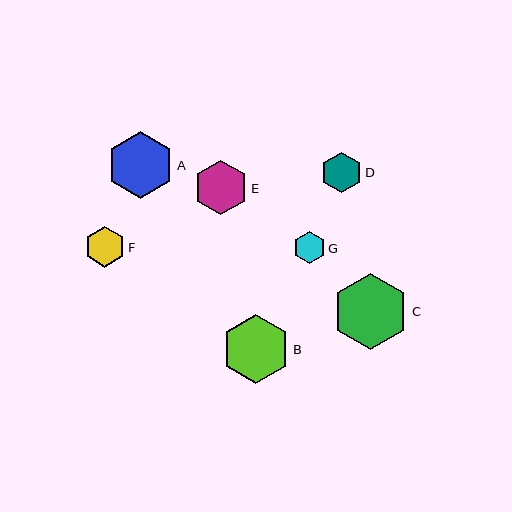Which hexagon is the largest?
Hexagon C is the largest with a size of approximately 76 pixels.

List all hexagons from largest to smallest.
From largest to smallest: C, B, A, E, F, D, G.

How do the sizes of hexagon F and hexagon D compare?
Hexagon F and hexagon D are approximately the same size.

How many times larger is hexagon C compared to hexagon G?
Hexagon C is approximately 2.4 times the size of hexagon G.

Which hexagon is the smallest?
Hexagon G is the smallest with a size of approximately 32 pixels.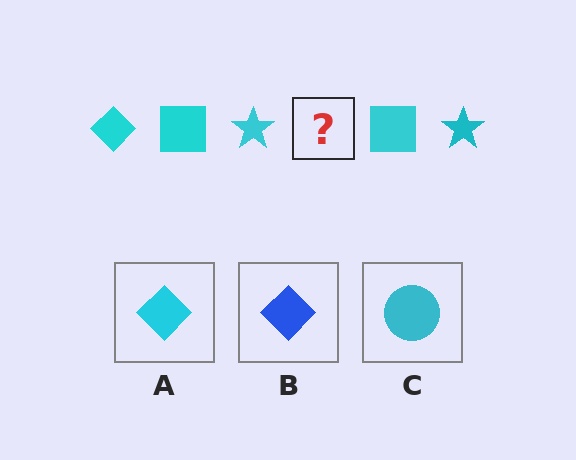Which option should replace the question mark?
Option A.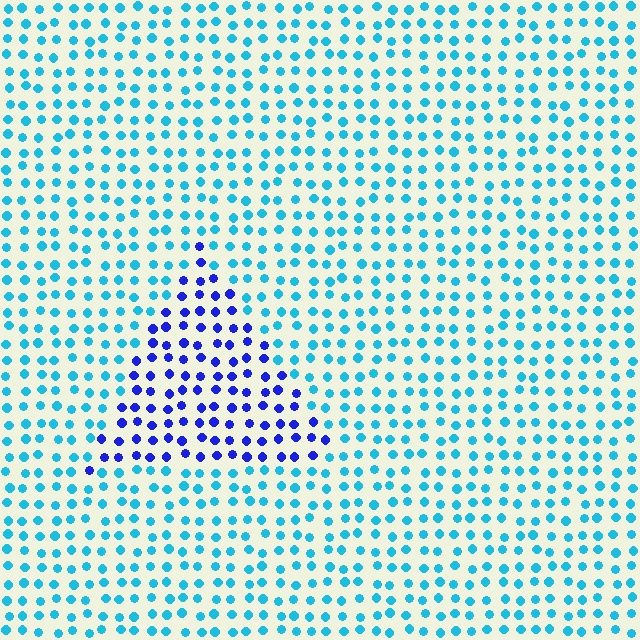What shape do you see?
I see a triangle.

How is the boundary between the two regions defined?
The boundary is defined purely by a slight shift in hue (about 49 degrees). Spacing, size, and orientation are identical on both sides.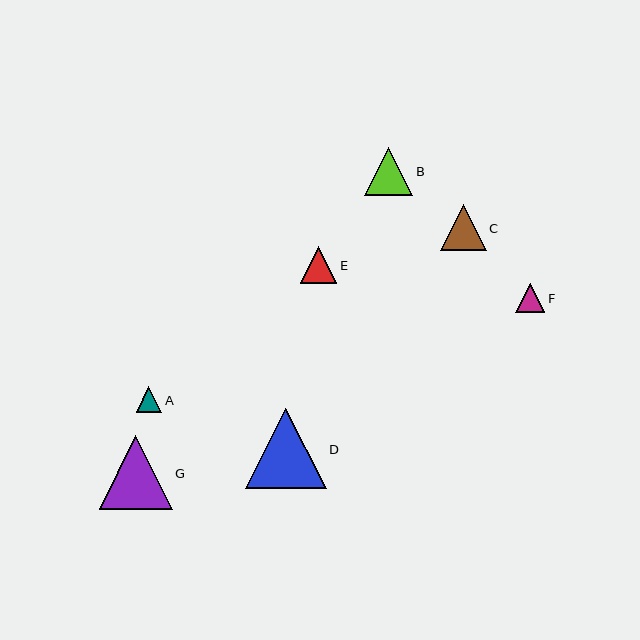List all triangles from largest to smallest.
From largest to smallest: D, G, B, C, E, F, A.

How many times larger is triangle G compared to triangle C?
Triangle G is approximately 1.6 times the size of triangle C.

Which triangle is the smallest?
Triangle A is the smallest with a size of approximately 26 pixels.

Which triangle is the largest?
Triangle D is the largest with a size of approximately 80 pixels.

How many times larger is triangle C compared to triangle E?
Triangle C is approximately 1.2 times the size of triangle E.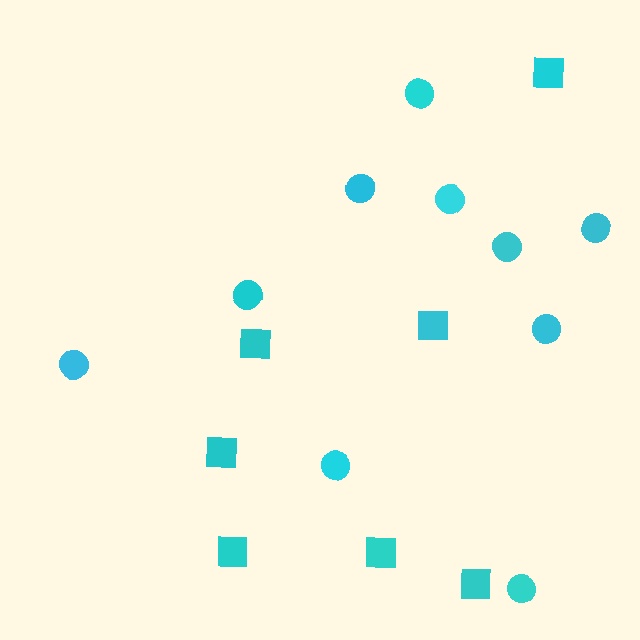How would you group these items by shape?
There are 2 groups: one group of squares (7) and one group of circles (10).